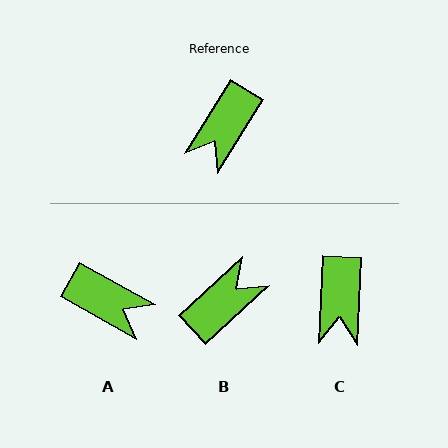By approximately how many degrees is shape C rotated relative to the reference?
Approximately 29 degrees counter-clockwise.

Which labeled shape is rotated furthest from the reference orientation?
B, about 165 degrees away.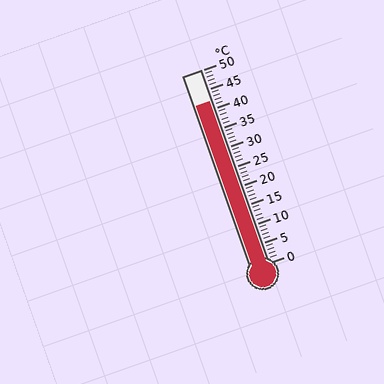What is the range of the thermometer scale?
The thermometer scale ranges from 0°C to 50°C.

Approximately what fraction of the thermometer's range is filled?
The thermometer is filled to approximately 85% of its range.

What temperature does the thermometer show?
The thermometer shows approximately 42°C.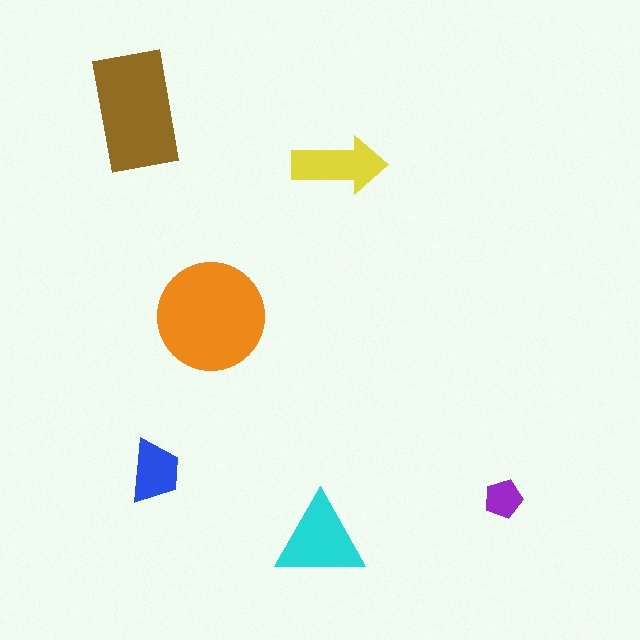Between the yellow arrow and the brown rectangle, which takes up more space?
The brown rectangle.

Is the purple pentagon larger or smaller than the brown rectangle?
Smaller.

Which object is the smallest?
The purple pentagon.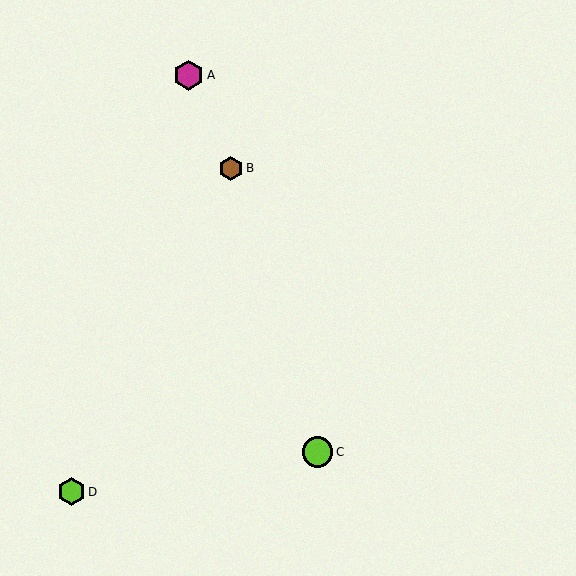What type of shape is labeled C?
Shape C is a lime circle.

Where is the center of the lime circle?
The center of the lime circle is at (318, 452).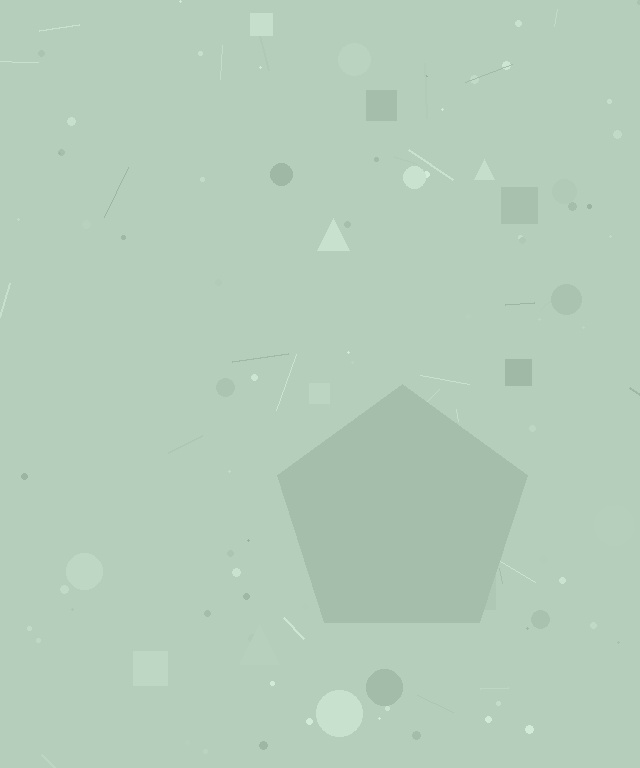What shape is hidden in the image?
A pentagon is hidden in the image.